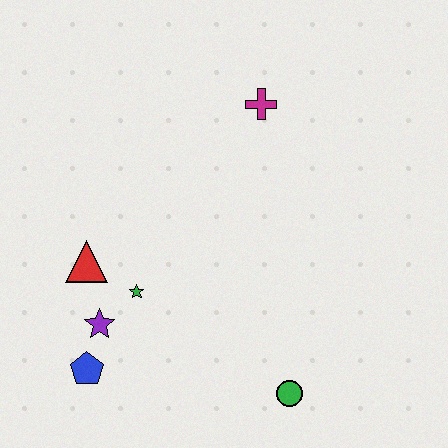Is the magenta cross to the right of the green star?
Yes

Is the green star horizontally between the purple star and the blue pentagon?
No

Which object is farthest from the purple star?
The magenta cross is farthest from the purple star.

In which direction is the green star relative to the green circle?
The green star is to the left of the green circle.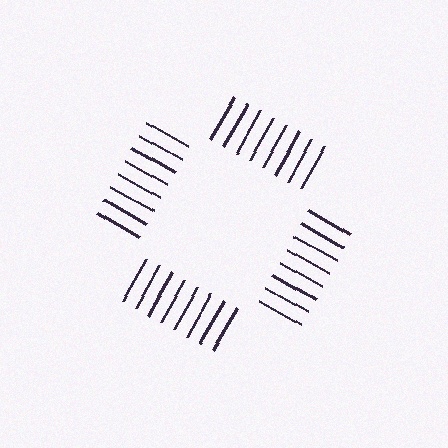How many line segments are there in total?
32 — 8 along each of the 4 edges.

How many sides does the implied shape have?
4 sides — the line-ends trace a square.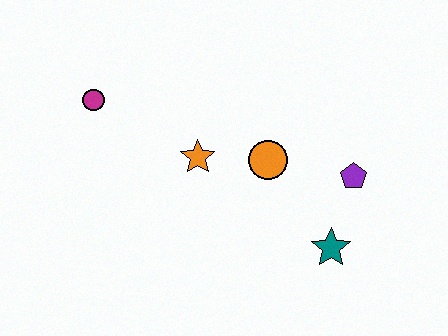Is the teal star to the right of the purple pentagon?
No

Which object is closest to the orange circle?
The orange star is closest to the orange circle.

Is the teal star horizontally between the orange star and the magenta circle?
No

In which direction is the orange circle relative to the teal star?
The orange circle is above the teal star.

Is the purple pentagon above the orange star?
No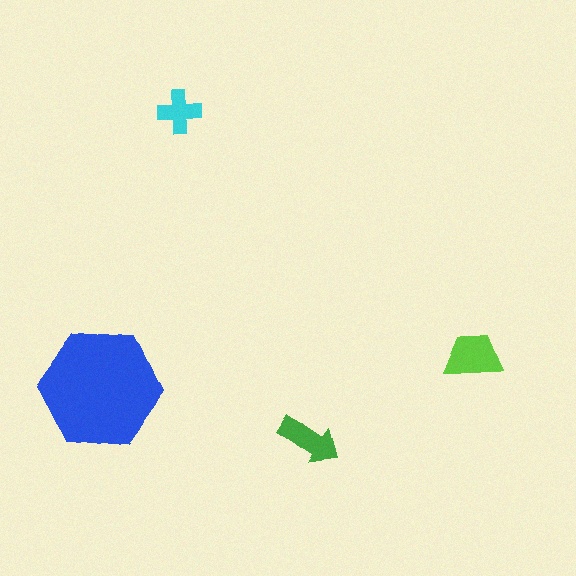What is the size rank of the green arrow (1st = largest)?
3rd.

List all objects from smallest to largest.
The cyan cross, the green arrow, the lime trapezoid, the blue hexagon.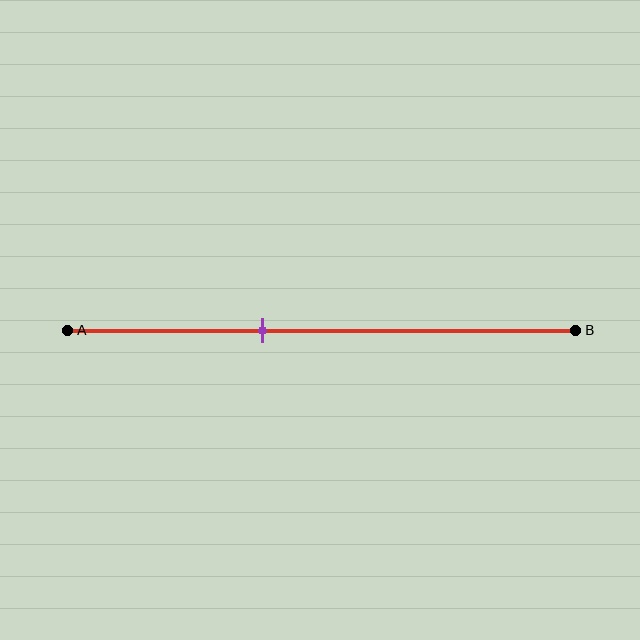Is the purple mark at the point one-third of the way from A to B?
No, the mark is at about 40% from A, not at the 33% one-third point.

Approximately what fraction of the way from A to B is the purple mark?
The purple mark is approximately 40% of the way from A to B.